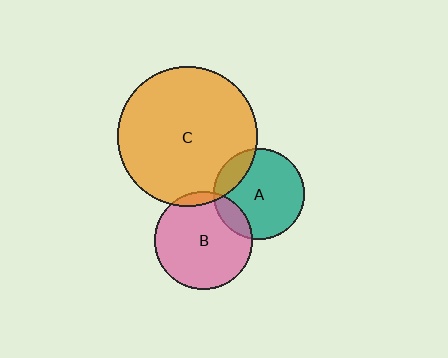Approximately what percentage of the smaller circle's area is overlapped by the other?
Approximately 15%.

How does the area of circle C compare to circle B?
Approximately 2.0 times.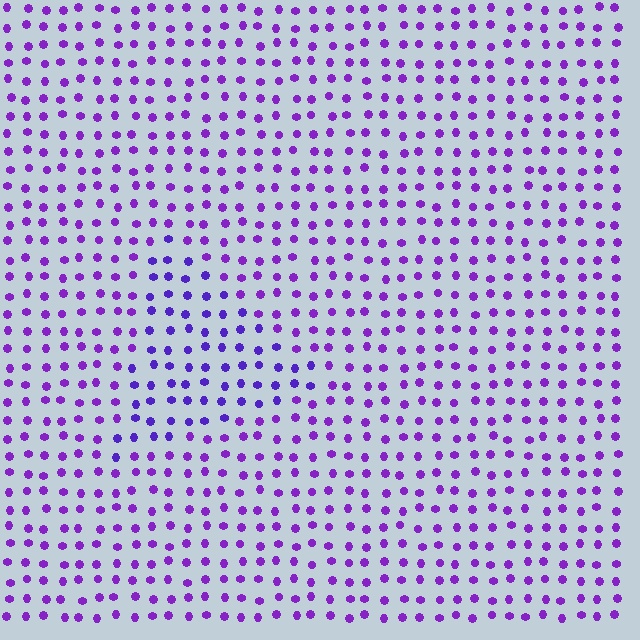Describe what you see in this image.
The image is filled with small purple elements in a uniform arrangement. A triangle-shaped region is visible where the elements are tinted to a slightly different hue, forming a subtle color boundary.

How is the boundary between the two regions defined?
The boundary is defined purely by a slight shift in hue (about 20 degrees). Spacing, size, and orientation are identical on both sides.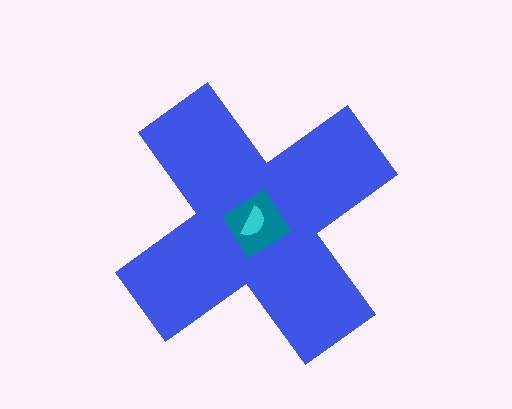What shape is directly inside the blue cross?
The teal diamond.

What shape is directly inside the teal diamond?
The cyan semicircle.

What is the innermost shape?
The cyan semicircle.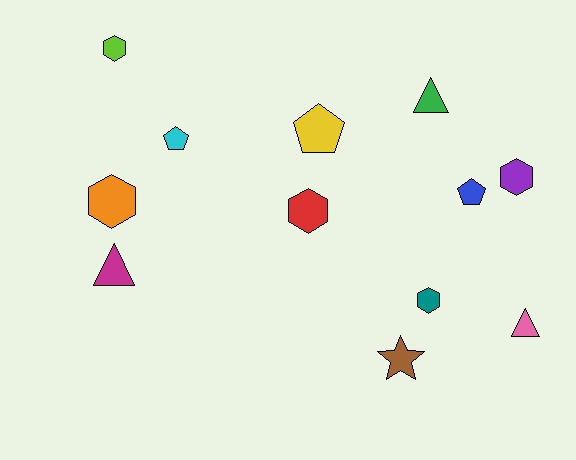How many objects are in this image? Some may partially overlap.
There are 12 objects.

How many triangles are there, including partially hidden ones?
There are 3 triangles.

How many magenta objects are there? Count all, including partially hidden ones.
There is 1 magenta object.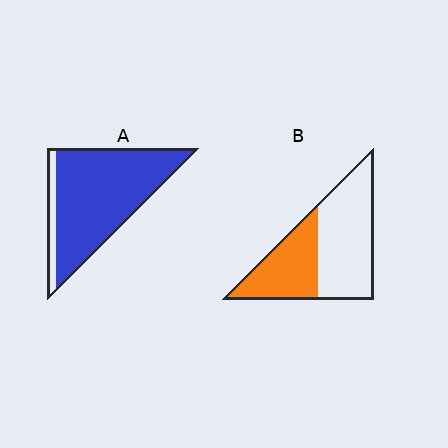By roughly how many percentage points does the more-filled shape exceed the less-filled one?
By roughly 50 percentage points (A over B).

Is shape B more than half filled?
No.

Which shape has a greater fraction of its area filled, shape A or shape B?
Shape A.